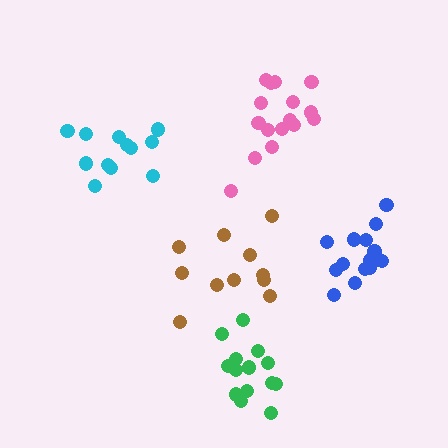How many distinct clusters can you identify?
There are 5 distinct clusters.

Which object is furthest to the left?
The cyan cluster is leftmost.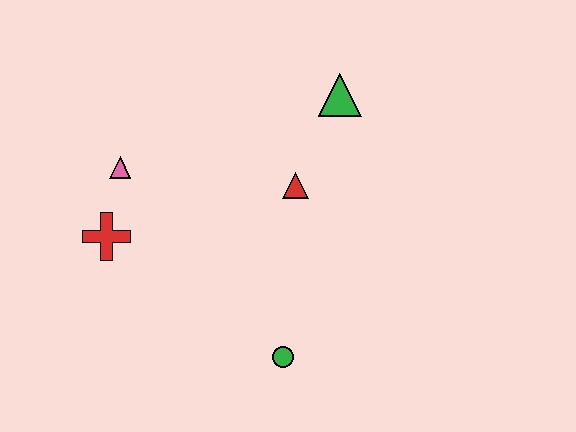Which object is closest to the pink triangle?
The red cross is closest to the pink triangle.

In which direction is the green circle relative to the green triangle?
The green circle is below the green triangle.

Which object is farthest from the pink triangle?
The green circle is farthest from the pink triangle.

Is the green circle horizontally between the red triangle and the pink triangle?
Yes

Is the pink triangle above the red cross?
Yes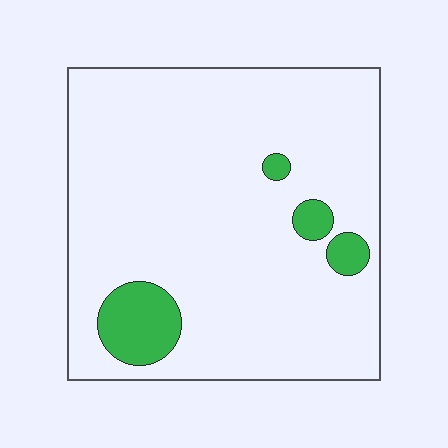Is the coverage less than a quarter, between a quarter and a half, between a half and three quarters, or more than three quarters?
Less than a quarter.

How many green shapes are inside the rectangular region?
4.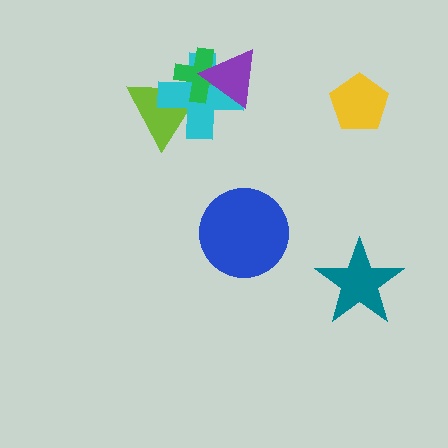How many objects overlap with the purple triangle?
2 objects overlap with the purple triangle.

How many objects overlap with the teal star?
0 objects overlap with the teal star.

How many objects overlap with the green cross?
3 objects overlap with the green cross.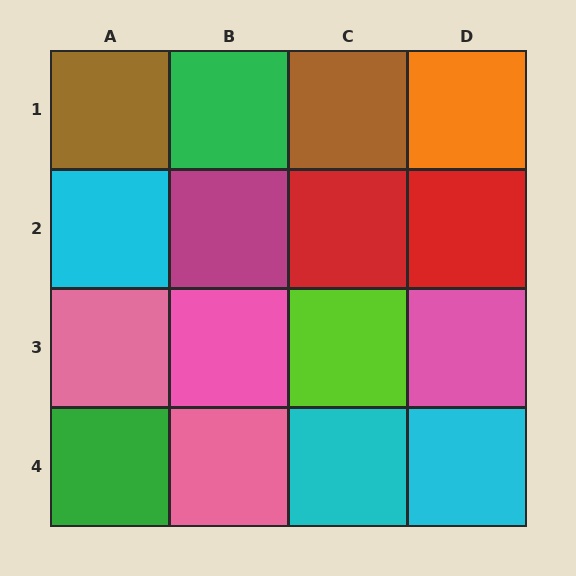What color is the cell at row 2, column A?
Cyan.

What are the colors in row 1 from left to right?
Brown, green, brown, orange.